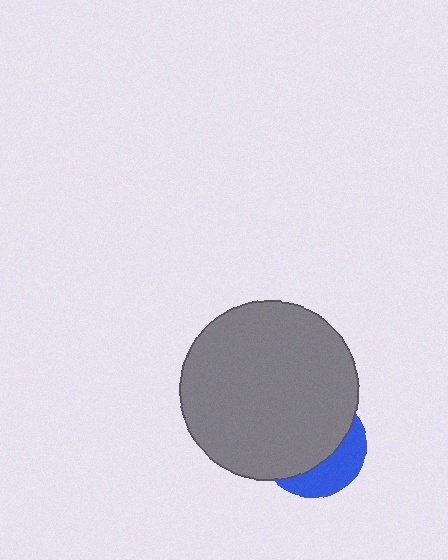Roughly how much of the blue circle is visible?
A small part of it is visible (roughly 32%).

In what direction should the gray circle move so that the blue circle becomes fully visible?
The gray circle should move toward the upper-left. That is the shortest direction to clear the overlap and leave the blue circle fully visible.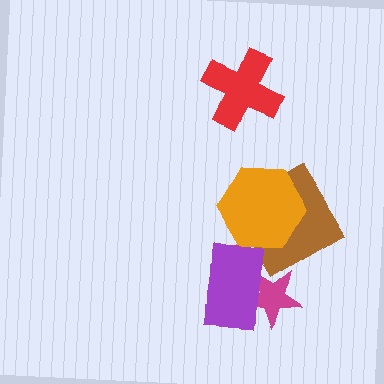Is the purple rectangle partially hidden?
No, no other shape covers it.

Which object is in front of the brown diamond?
The orange hexagon is in front of the brown diamond.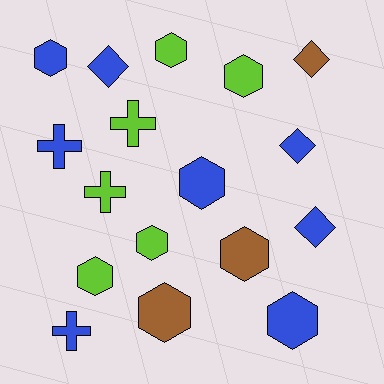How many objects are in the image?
There are 17 objects.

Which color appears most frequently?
Blue, with 8 objects.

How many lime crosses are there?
There are 2 lime crosses.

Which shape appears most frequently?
Hexagon, with 9 objects.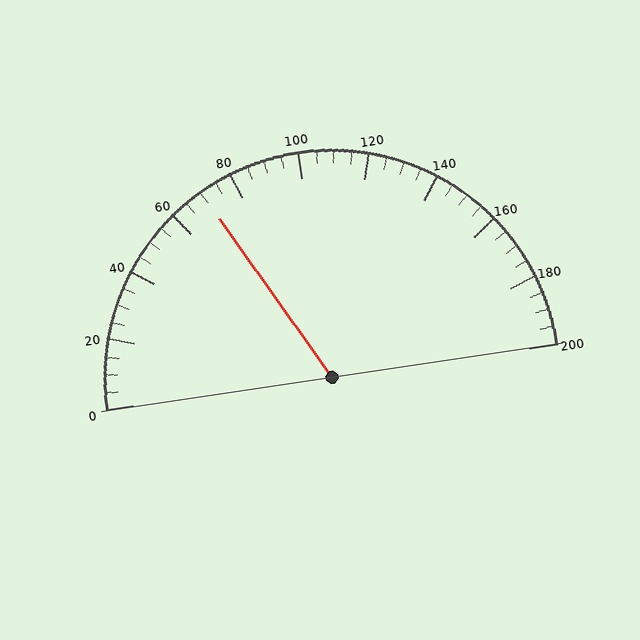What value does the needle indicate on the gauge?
The needle indicates approximately 70.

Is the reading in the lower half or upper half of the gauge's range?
The reading is in the lower half of the range (0 to 200).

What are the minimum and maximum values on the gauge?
The gauge ranges from 0 to 200.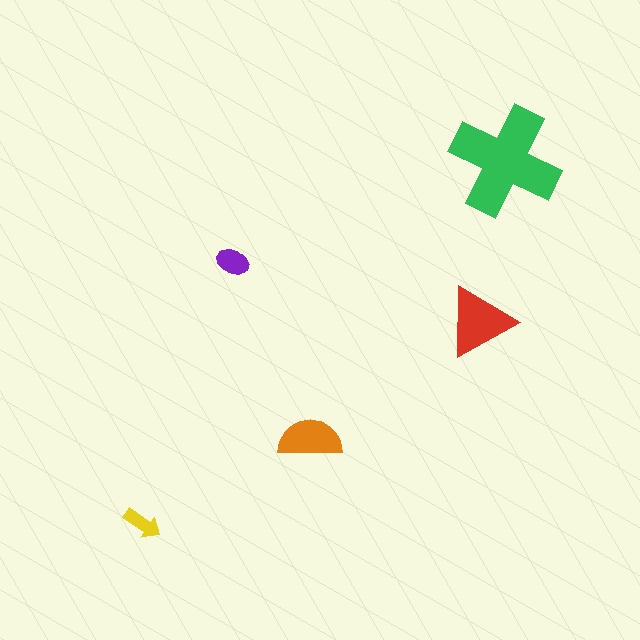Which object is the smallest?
The yellow arrow.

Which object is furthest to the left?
The yellow arrow is leftmost.